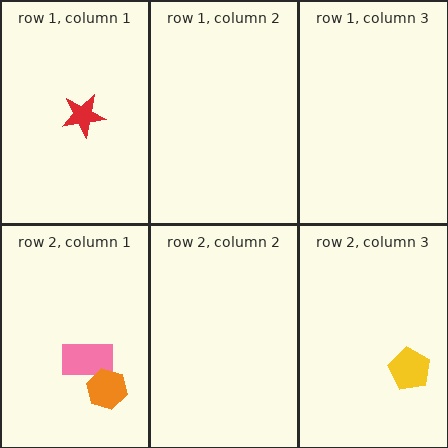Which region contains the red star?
The row 1, column 1 region.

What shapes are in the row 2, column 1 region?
The pink rectangle, the orange hexagon.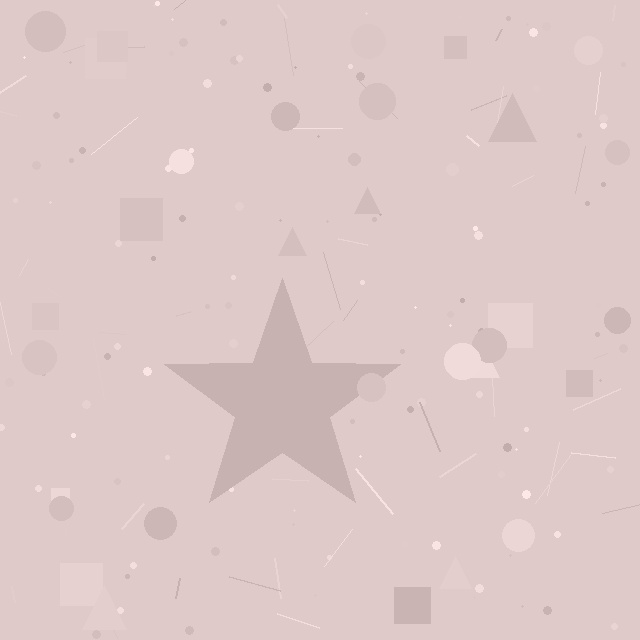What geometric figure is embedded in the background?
A star is embedded in the background.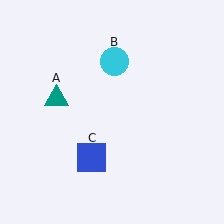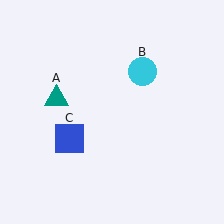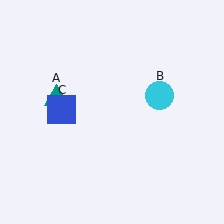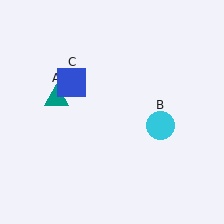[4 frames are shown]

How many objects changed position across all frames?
2 objects changed position: cyan circle (object B), blue square (object C).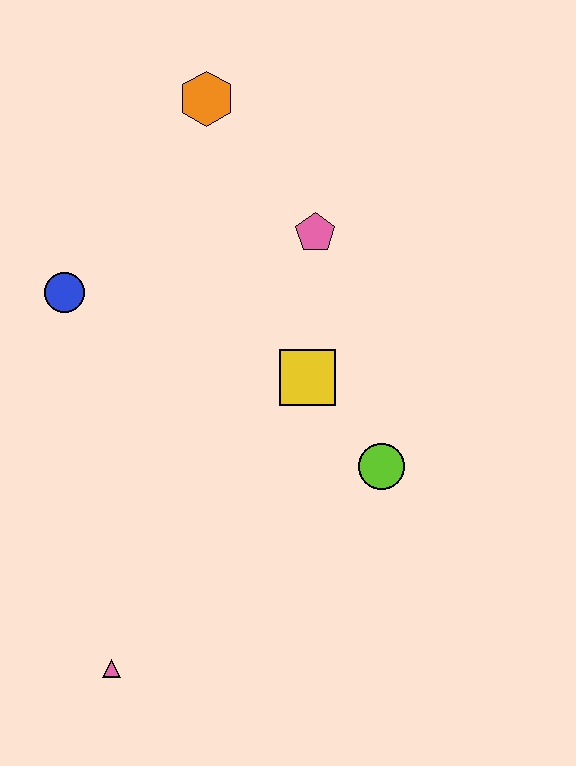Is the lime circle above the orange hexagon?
No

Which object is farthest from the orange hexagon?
The pink triangle is farthest from the orange hexagon.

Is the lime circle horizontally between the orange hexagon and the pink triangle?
No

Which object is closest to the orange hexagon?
The pink pentagon is closest to the orange hexagon.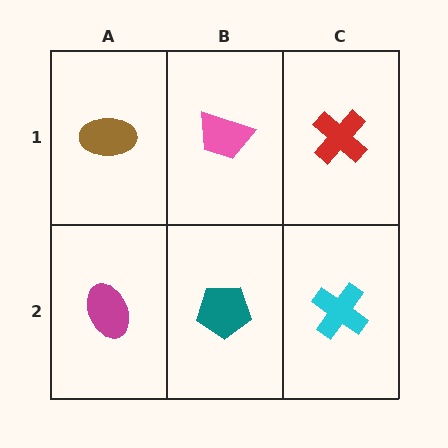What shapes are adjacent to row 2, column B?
A pink trapezoid (row 1, column B), a magenta ellipse (row 2, column A), a cyan cross (row 2, column C).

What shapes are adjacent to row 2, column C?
A red cross (row 1, column C), a teal pentagon (row 2, column B).